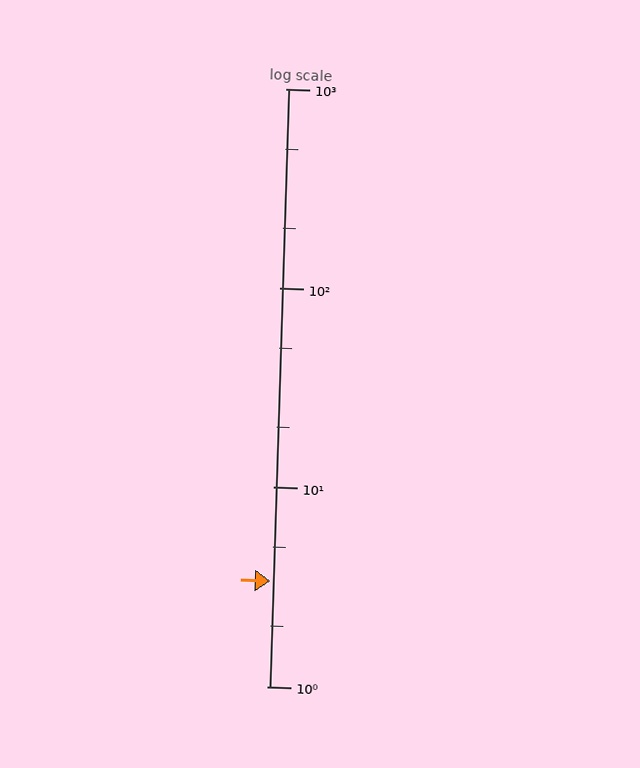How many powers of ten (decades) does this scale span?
The scale spans 3 decades, from 1 to 1000.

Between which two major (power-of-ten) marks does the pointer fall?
The pointer is between 1 and 10.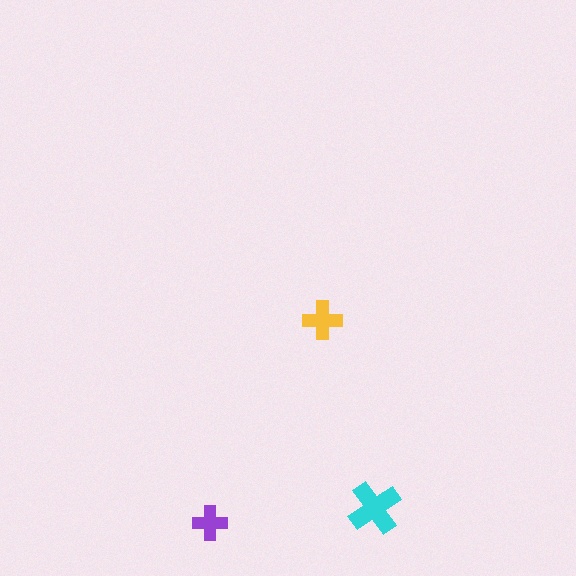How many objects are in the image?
There are 3 objects in the image.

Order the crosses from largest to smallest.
the cyan one, the yellow one, the purple one.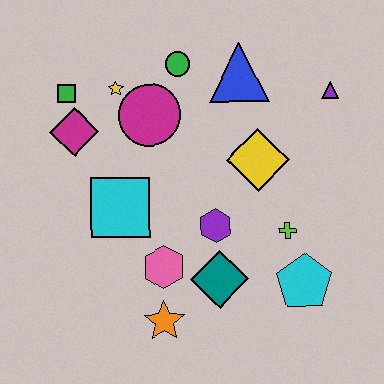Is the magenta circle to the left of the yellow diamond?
Yes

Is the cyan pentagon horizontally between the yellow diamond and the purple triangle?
Yes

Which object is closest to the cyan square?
The pink hexagon is closest to the cyan square.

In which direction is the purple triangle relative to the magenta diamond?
The purple triangle is to the right of the magenta diamond.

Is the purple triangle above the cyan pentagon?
Yes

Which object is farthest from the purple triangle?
The orange star is farthest from the purple triangle.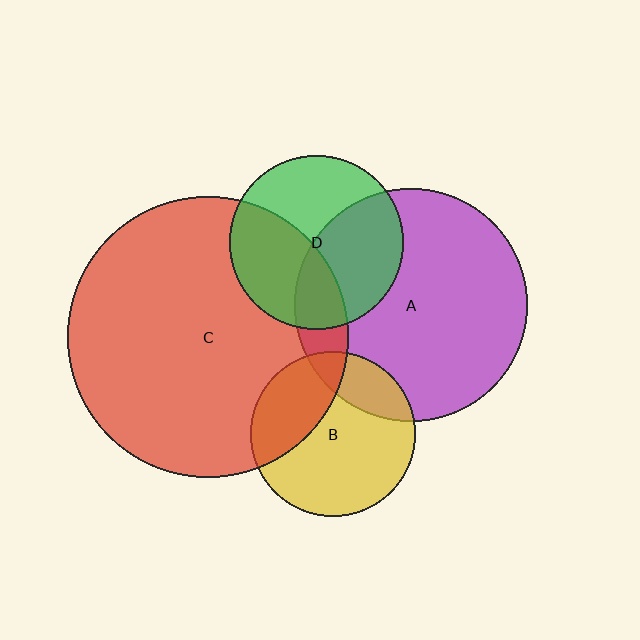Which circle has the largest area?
Circle C (red).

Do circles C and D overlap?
Yes.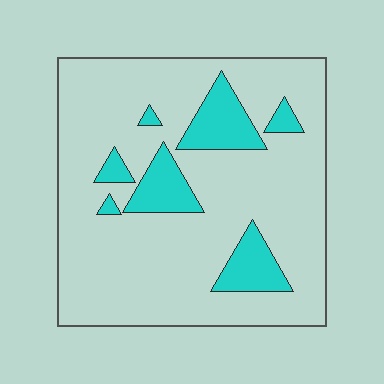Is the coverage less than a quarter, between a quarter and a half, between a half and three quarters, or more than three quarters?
Less than a quarter.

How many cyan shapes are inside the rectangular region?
7.